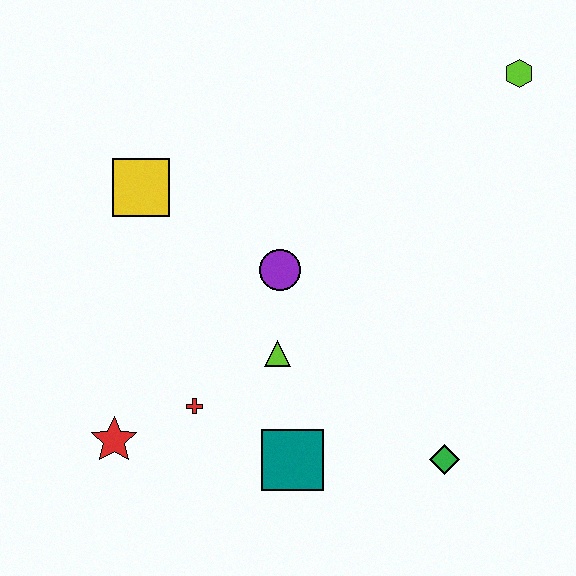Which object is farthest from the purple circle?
The lime hexagon is farthest from the purple circle.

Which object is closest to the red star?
The red cross is closest to the red star.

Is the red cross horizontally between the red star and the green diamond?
Yes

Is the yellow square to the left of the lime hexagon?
Yes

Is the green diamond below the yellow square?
Yes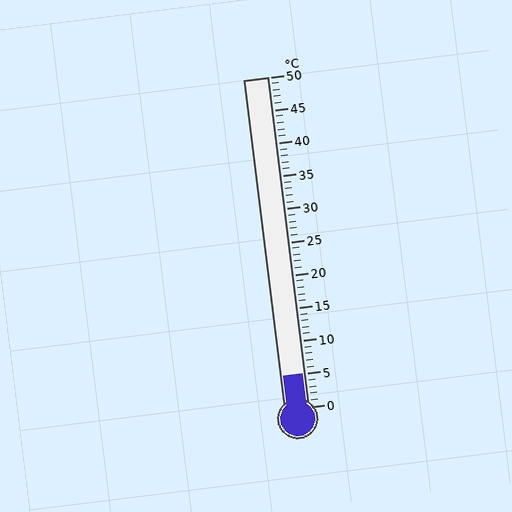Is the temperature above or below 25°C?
The temperature is below 25°C.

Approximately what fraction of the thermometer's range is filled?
The thermometer is filled to approximately 10% of its range.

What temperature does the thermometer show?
The thermometer shows approximately 5°C.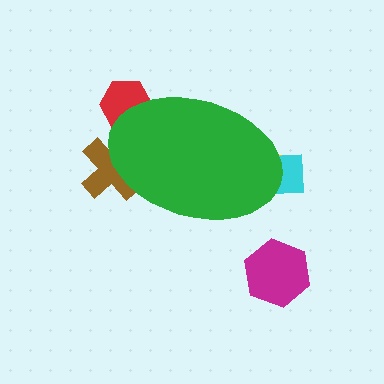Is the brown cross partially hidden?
Yes, the brown cross is partially hidden behind the green ellipse.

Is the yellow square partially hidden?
Yes, the yellow square is partially hidden behind the green ellipse.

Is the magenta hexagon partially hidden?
No, the magenta hexagon is fully visible.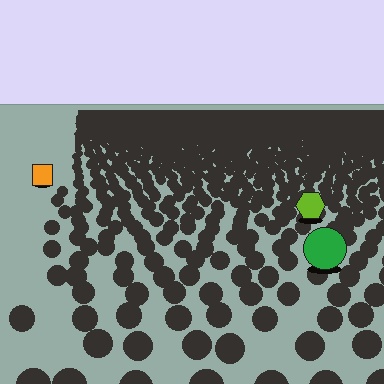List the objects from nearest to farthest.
From nearest to farthest: the green circle, the lime hexagon, the orange square.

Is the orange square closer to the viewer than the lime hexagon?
No. The lime hexagon is closer — you can tell from the texture gradient: the ground texture is coarser near it.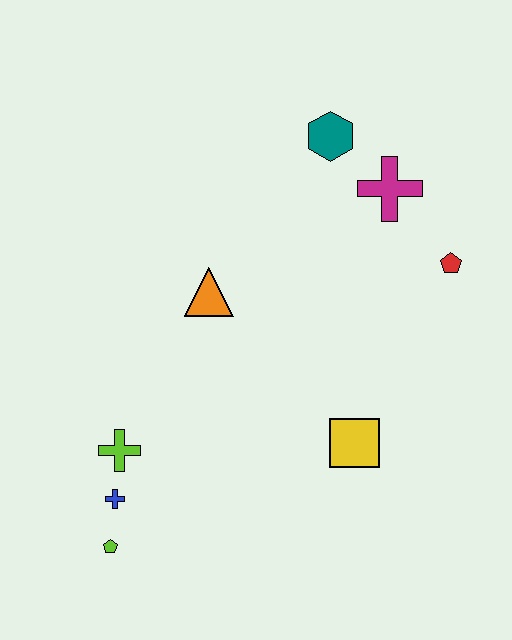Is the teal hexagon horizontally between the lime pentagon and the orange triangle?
No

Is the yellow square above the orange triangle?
No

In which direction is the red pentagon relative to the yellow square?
The red pentagon is above the yellow square.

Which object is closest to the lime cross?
The blue cross is closest to the lime cross.